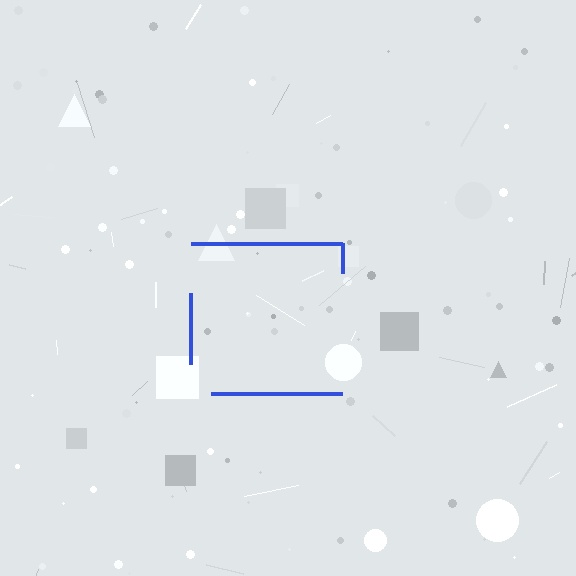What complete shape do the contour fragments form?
The contour fragments form a square.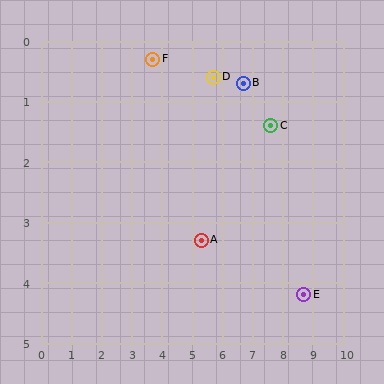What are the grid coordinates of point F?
Point F is at approximately (3.7, 0.3).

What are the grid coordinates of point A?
Point A is at approximately (5.3, 3.3).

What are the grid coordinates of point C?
Point C is at approximately (7.6, 1.4).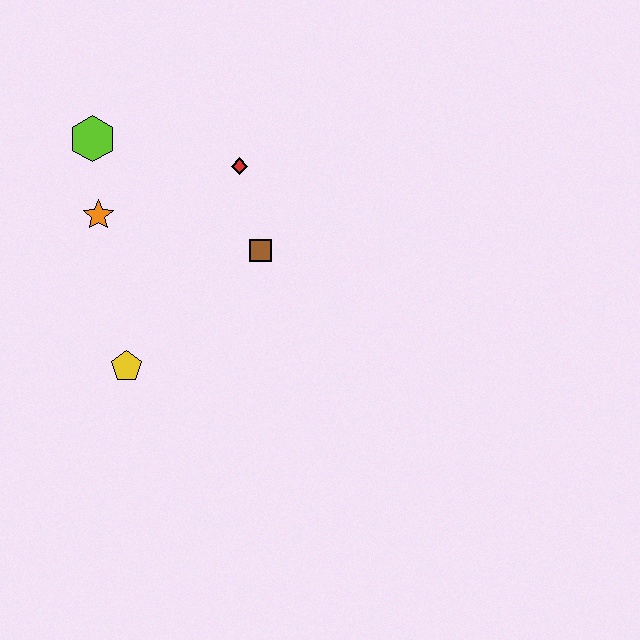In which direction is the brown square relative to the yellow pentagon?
The brown square is to the right of the yellow pentagon.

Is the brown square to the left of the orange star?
No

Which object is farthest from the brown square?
The lime hexagon is farthest from the brown square.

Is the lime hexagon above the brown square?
Yes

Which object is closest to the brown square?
The red diamond is closest to the brown square.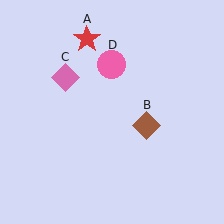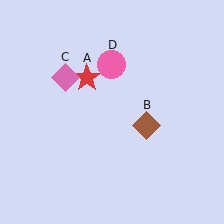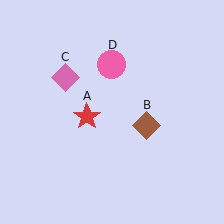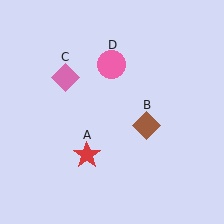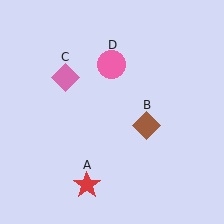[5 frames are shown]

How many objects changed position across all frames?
1 object changed position: red star (object A).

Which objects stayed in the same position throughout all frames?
Brown diamond (object B) and pink diamond (object C) and pink circle (object D) remained stationary.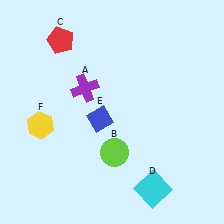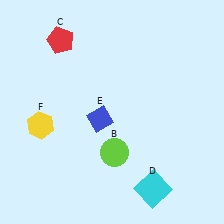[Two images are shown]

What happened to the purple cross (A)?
The purple cross (A) was removed in Image 2. It was in the top-left area of Image 1.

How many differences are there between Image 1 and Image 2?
There is 1 difference between the two images.